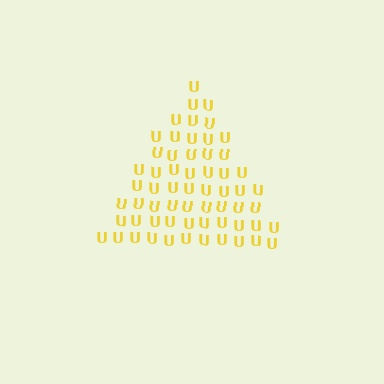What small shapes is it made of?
It is made of small letter U's.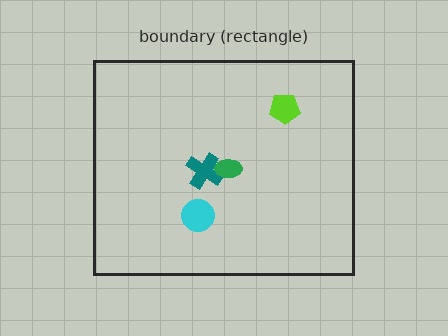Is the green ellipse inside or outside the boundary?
Inside.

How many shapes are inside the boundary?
4 inside, 0 outside.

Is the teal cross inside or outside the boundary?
Inside.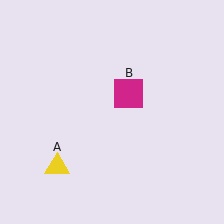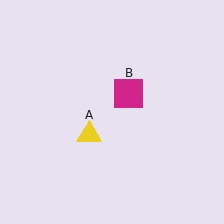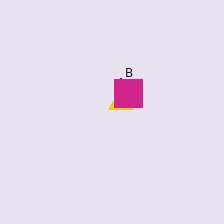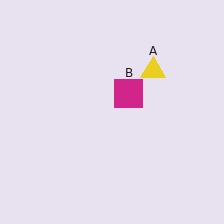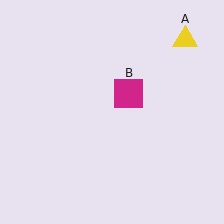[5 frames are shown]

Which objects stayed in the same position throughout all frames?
Magenta square (object B) remained stationary.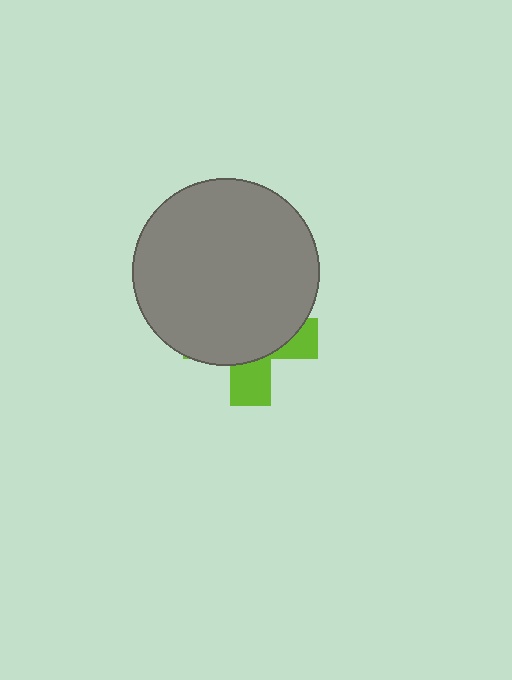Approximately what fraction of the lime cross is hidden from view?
Roughly 68% of the lime cross is hidden behind the gray circle.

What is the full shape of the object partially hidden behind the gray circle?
The partially hidden object is a lime cross.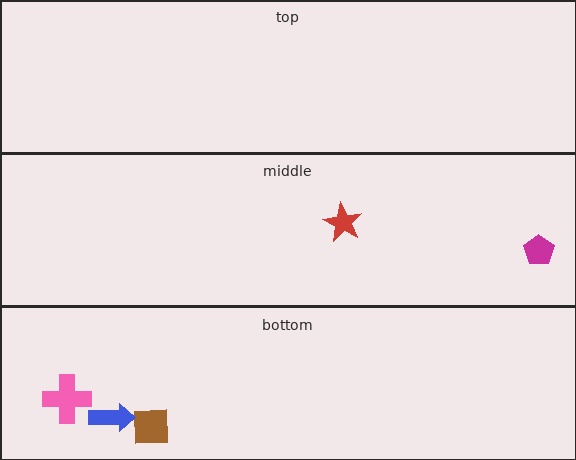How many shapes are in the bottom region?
3.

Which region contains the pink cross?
The bottom region.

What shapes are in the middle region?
The red star, the magenta pentagon.